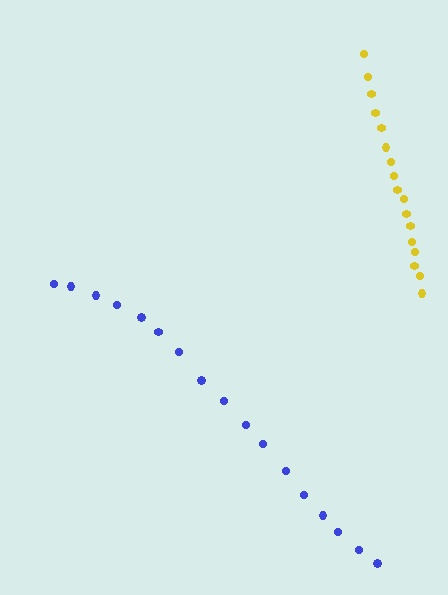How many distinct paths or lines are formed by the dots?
There are 2 distinct paths.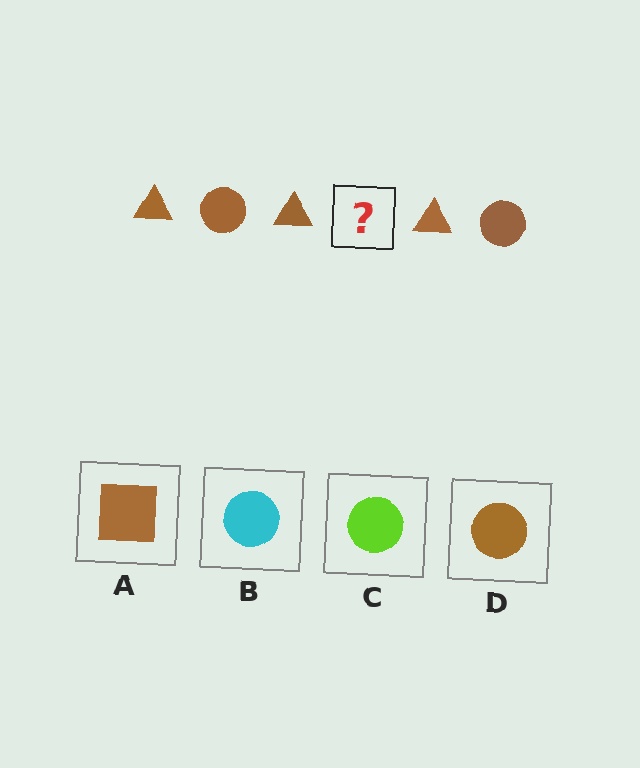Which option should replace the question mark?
Option D.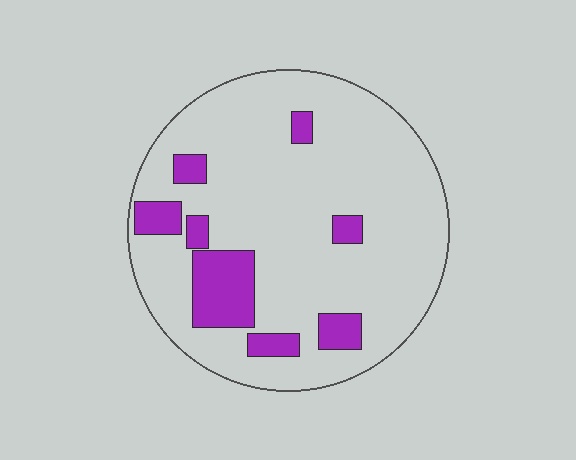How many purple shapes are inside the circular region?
8.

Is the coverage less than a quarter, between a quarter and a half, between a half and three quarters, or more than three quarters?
Less than a quarter.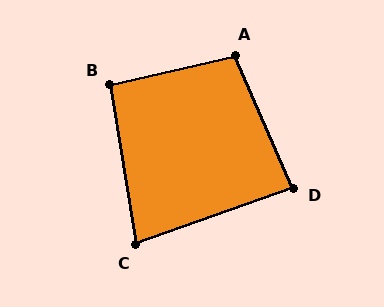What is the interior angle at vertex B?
Approximately 94 degrees (approximately right).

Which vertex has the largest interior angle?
A, at approximately 100 degrees.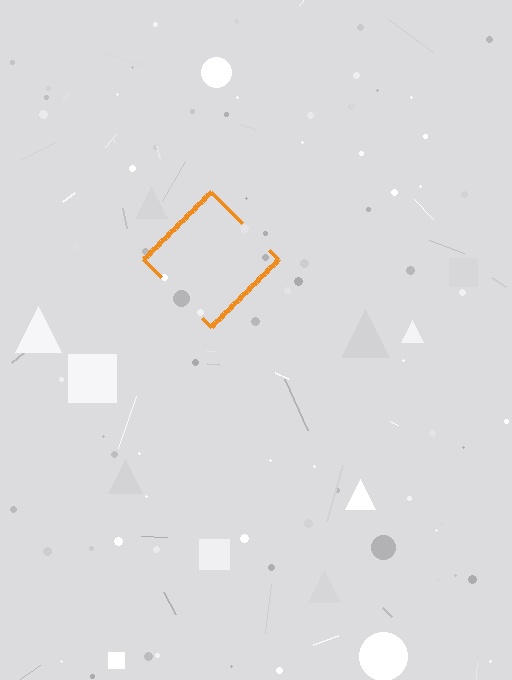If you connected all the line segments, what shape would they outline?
They would outline a diamond.